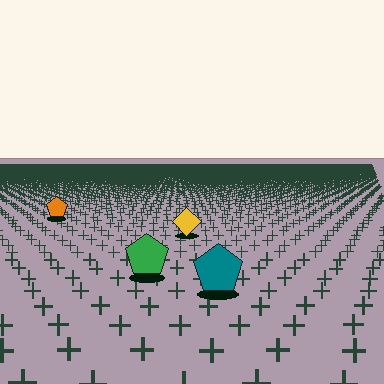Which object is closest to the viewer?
The teal pentagon is closest. The texture marks near it are larger and more spread out.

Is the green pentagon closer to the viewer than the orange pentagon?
Yes. The green pentagon is closer — you can tell from the texture gradient: the ground texture is coarser near it.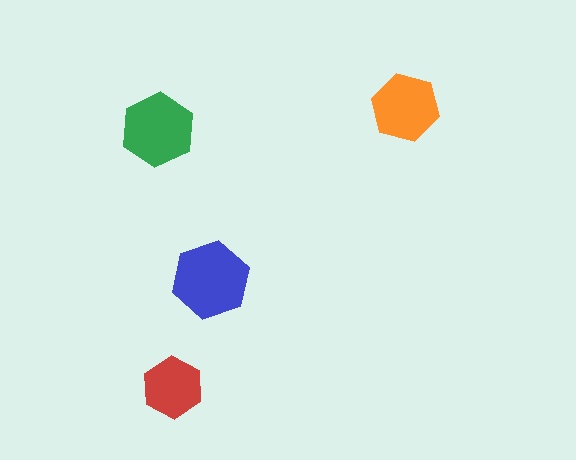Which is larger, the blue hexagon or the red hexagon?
The blue one.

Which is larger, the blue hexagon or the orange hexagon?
The blue one.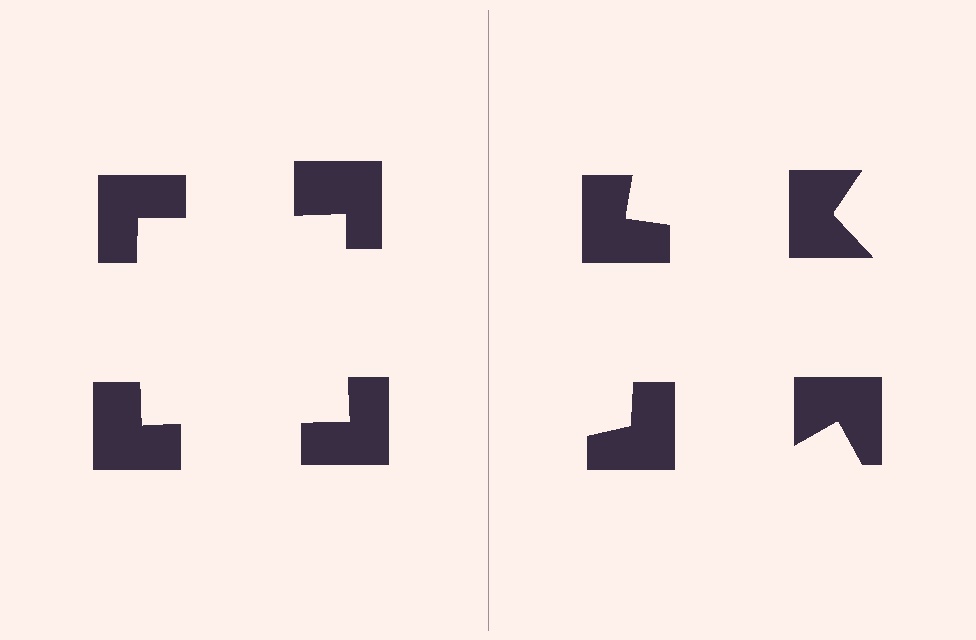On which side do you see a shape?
An illusory square appears on the left side. On the right side the wedge cuts are rotated, so no coherent shape forms.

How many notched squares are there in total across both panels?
8 — 4 on each side.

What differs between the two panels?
The notched squares are positioned identically on both sides; only the wedge orientations differ. On the left they align to a square; on the right they are misaligned.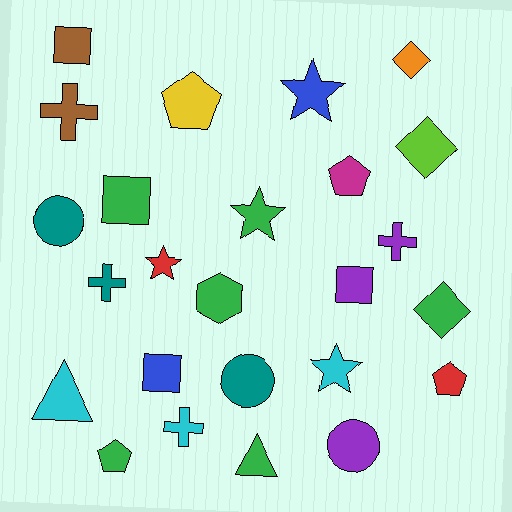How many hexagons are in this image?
There is 1 hexagon.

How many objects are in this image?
There are 25 objects.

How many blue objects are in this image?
There are 2 blue objects.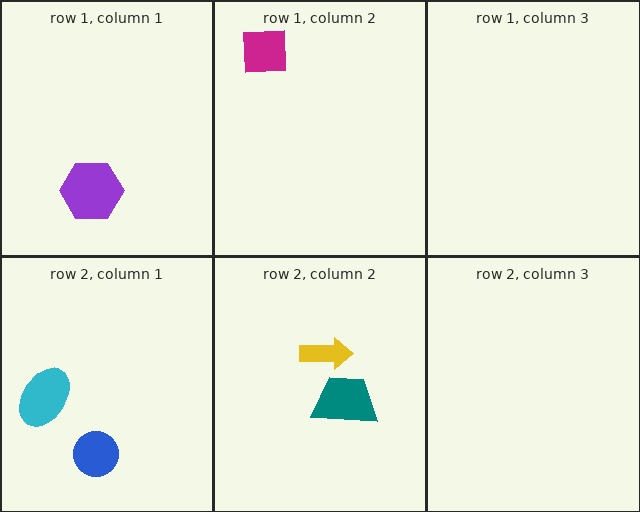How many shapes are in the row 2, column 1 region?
2.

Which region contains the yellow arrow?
The row 2, column 2 region.